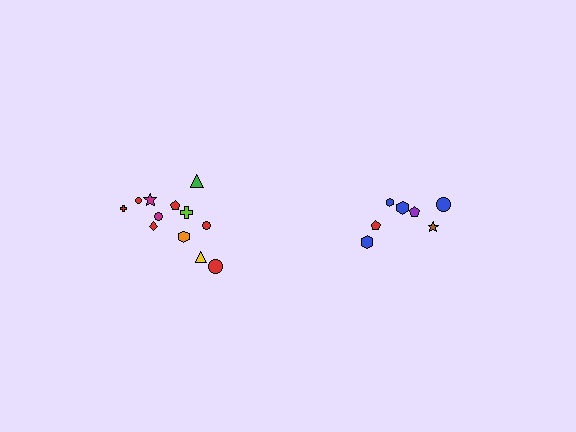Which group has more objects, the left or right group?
The left group.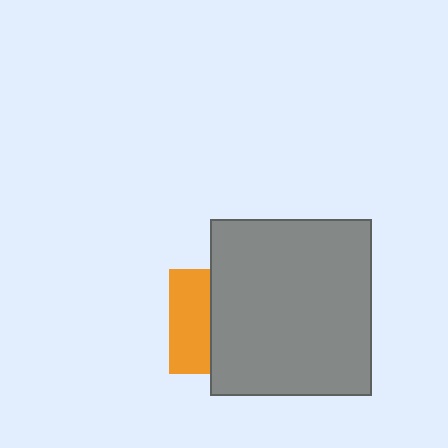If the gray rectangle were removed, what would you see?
You would see the complete orange square.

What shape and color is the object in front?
The object in front is a gray rectangle.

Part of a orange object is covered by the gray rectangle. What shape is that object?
It is a square.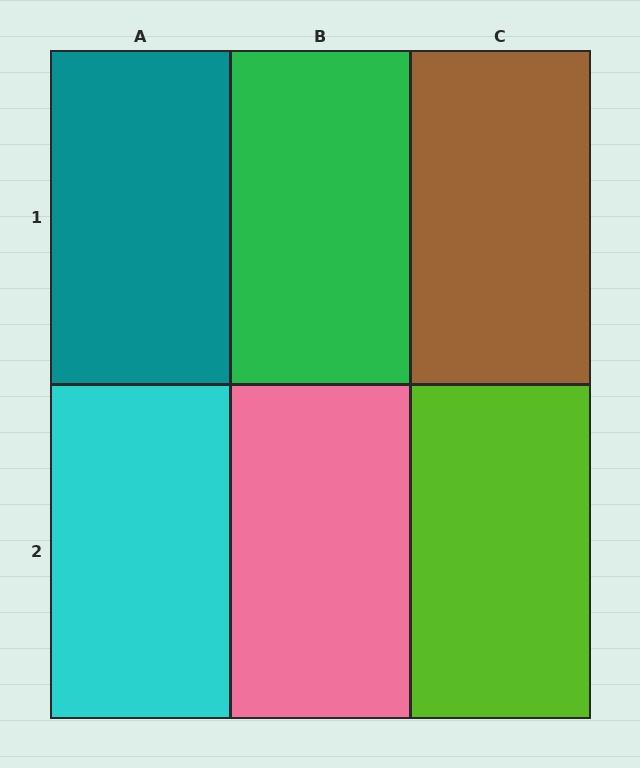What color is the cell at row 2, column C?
Lime.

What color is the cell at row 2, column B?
Pink.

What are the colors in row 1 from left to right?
Teal, green, brown.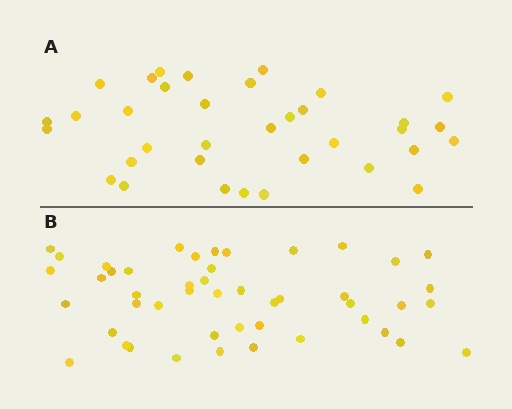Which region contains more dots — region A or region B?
Region B (the bottom region) has more dots.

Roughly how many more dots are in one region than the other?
Region B has roughly 12 or so more dots than region A.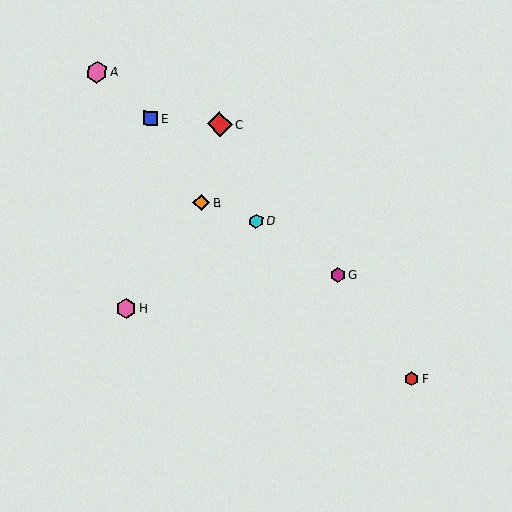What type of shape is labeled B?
Shape B is an orange diamond.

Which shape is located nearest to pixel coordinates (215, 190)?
The orange diamond (labeled B) at (201, 203) is nearest to that location.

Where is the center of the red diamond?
The center of the red diamond is at (220, 124).